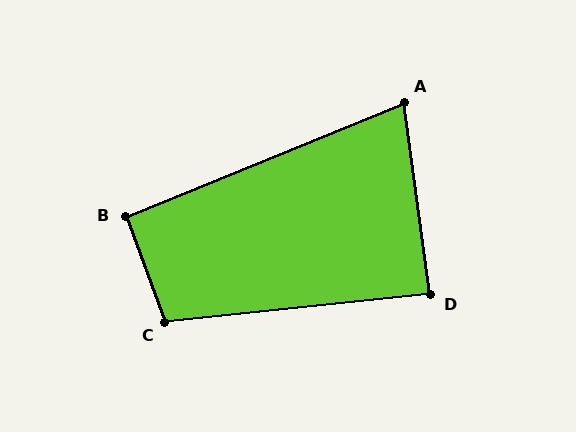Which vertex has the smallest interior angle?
A, at approximately 76 degrees.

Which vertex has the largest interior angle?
C, at approximately 104 degrees.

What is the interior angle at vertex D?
Approximately 88 degrees (approximately right).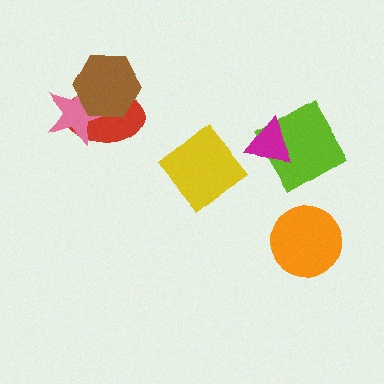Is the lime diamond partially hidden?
Yes, it is partially covered by another shape.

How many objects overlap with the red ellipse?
2 objects overlap with the red ellipse.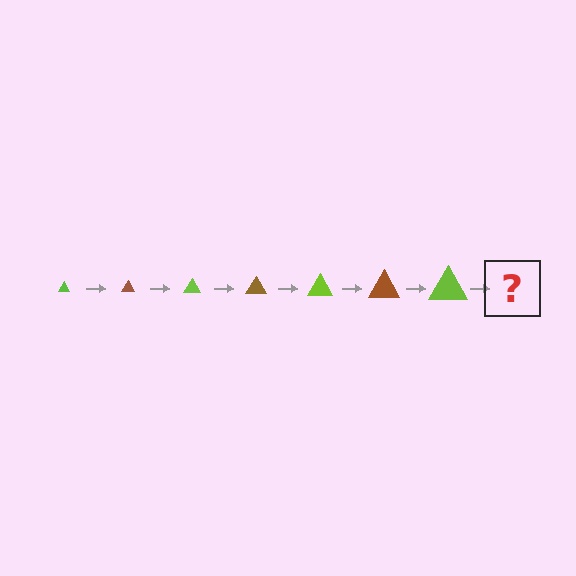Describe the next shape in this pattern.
It should be a brown triangle, larger than the previous one.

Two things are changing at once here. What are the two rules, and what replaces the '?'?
The two rules are that the triangle grows larger each step and the color cycles through lime and brown. The '?' should be a brown triangle, larger than the previous one.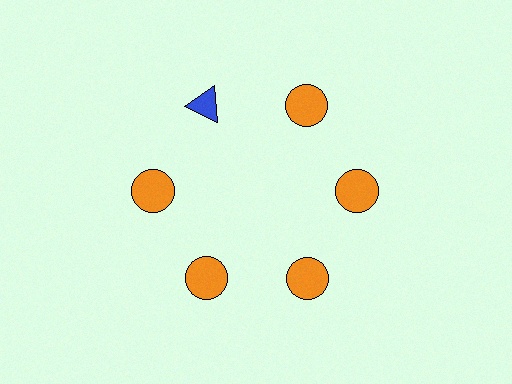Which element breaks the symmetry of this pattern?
The blue triangle at roughly the 11 o'clock position breaks the symmetry. All other shapes are orange circles.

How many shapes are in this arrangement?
There are 6 shapes arranged in a ring pattern.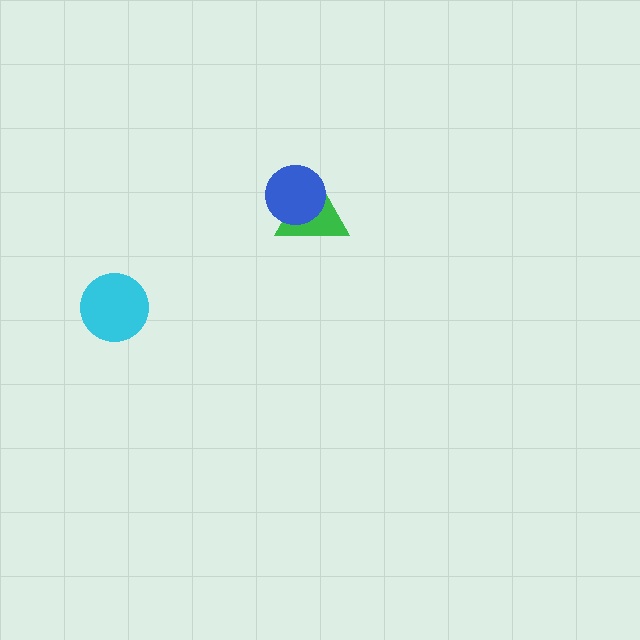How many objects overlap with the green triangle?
1 object overlaps with the green triangle.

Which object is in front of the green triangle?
The blue circle is in front of the green triangle.